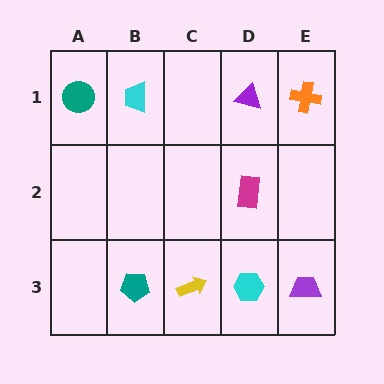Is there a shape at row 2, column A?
No, that cell is empty.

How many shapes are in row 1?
4 shapes.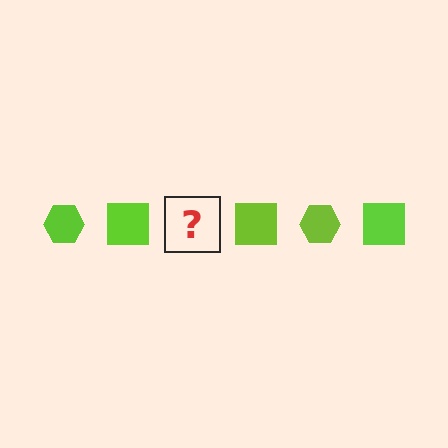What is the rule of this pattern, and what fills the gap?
The rule is that the pattern cycles through hexagon, square shapes in lime. The gap should be filled with a lime hexagon.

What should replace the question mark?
The question mark should be replaced with a lime hexagon.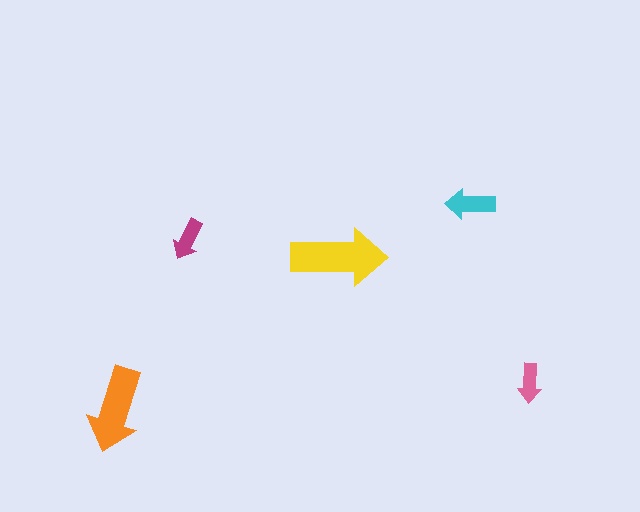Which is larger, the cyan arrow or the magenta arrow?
The cyan one.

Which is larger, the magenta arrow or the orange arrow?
The orange one.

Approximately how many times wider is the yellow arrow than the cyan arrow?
About 2 times wider.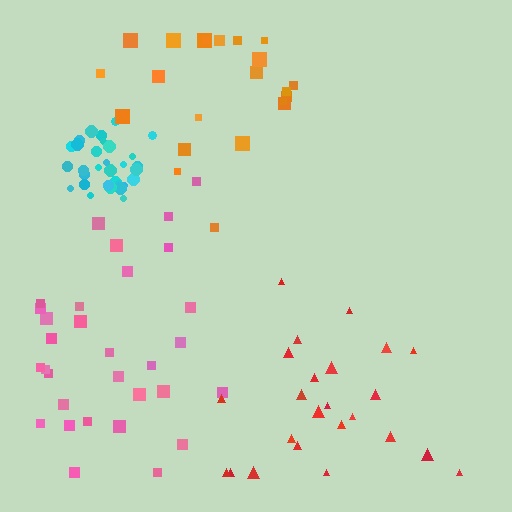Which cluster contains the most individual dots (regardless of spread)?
Pink (31).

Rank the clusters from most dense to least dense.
cyan, pink, red, orange.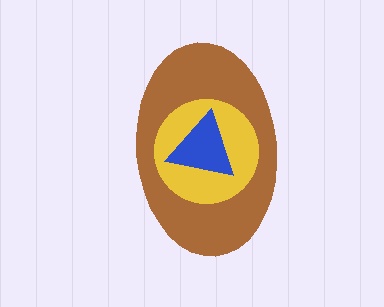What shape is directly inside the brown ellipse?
The yellow circle.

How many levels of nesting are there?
3.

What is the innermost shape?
The blue triangle.